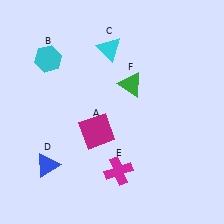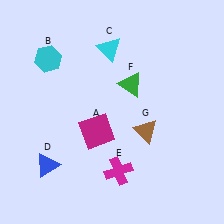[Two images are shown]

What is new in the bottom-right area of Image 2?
A brown triangle (G) was added in the bottom-right area of Image 2.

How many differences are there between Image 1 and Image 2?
There is 1 difference between the two images.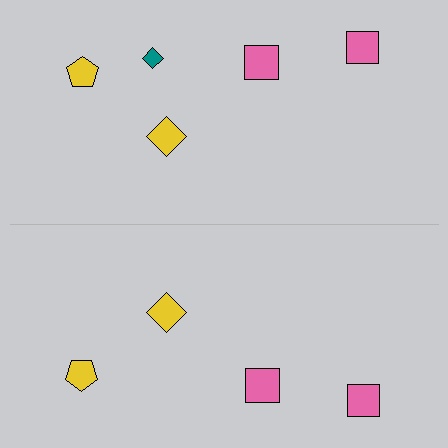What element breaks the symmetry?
A teal diamond is missing from the bottom side.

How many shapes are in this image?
There are 9 shapes in this image.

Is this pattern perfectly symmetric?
No, the pattern is not perfectly symmetric. A teal diamond is missing from the bottom side.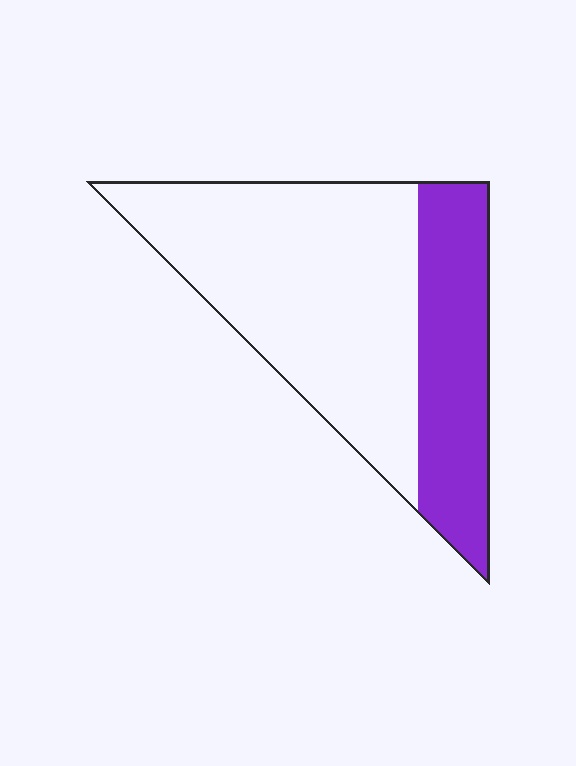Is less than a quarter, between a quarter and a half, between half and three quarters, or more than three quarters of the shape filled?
Between a quarter and a half.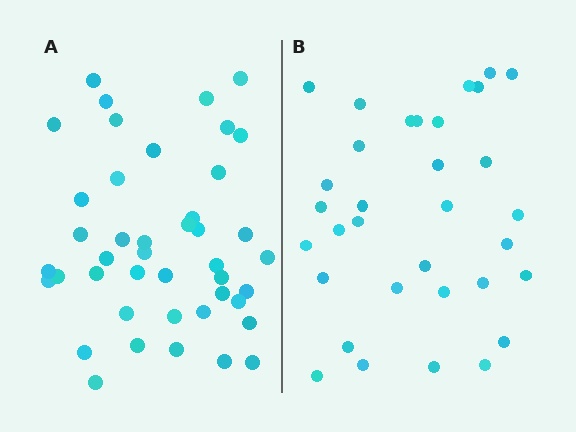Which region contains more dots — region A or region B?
Region A (the left region) has more dots.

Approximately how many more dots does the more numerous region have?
Region A has roughly 10 or so more dots than region B.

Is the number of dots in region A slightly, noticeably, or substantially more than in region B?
Region A has noticeably more, but not dramatically so. The ratio is roughly 1.3 to 1.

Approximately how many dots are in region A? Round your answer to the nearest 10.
About 40 dots. (The exact count is 43, which rounds to 40.)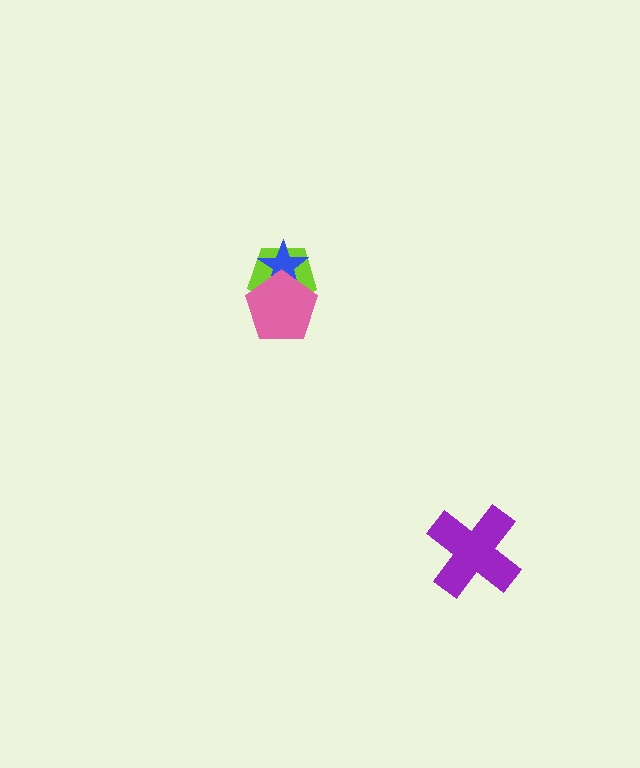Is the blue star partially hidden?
Yes, it is partially covered by another shape.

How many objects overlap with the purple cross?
0 objects overlap with the purple cross.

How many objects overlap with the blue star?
2 objects overlap with the blue star.